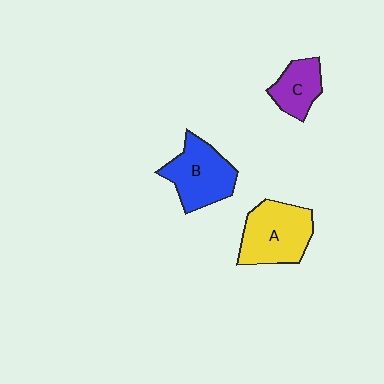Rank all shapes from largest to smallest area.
From largest to smallest: A (yellow), B (blue), C (purple).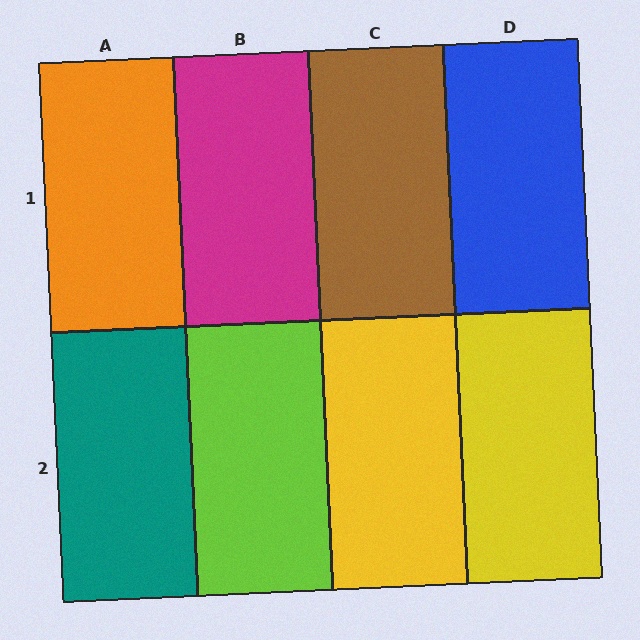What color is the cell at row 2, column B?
Lime.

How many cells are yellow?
2 cells are yellow.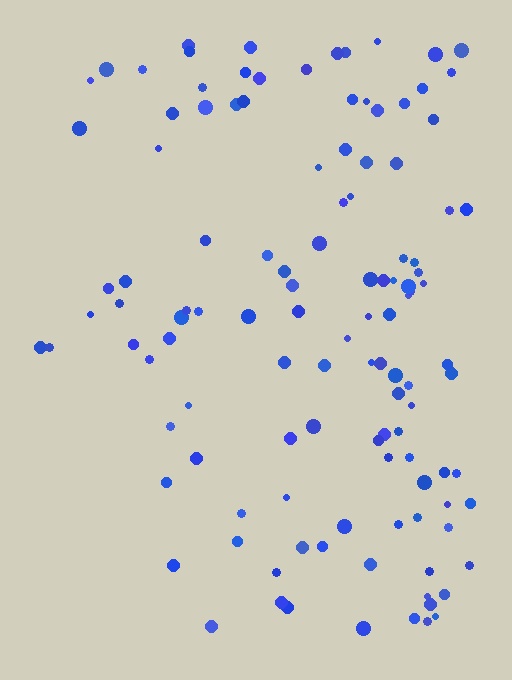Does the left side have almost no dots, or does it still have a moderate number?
Still a moderate number, just noticeably fewer than the right.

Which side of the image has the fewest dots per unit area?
The left.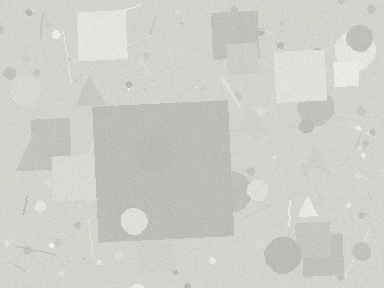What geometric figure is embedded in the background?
A square is embedded in the background.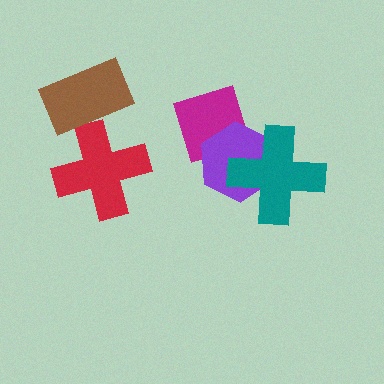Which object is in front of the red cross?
The brown rectangle is in front of the red cross.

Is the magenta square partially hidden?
Yes, it is partially covered by another shape.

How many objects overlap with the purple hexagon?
2 objects overlap with the purple hexagon.